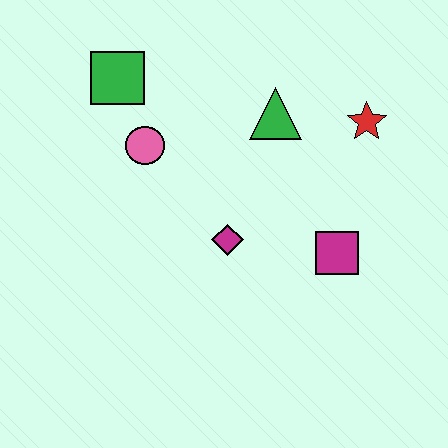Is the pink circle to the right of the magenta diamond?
No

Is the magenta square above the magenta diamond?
No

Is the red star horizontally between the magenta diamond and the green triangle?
No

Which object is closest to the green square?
The pink circle is closest to the green square.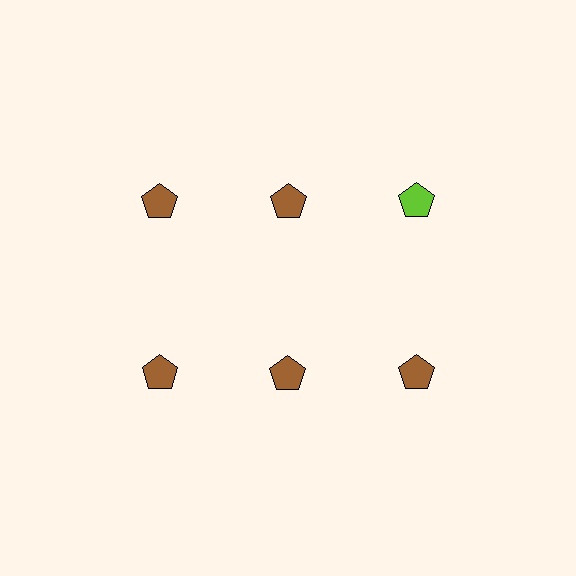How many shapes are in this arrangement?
There are 6 shapes arranged in a grid pattern.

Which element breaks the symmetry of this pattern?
The lime pentagon in the top row, center column breaks the symmetry. All other shapes are brown pentagons.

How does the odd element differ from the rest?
It has a different color: lime instead of brown.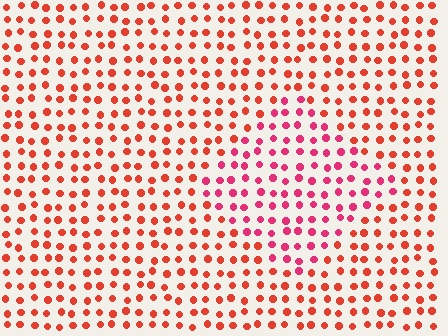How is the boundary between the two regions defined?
The boundary is defined purely by a slight shift in hue (about 29 degrees). Spacing, size, and orientation are identical on both sides.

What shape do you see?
I see a diamond.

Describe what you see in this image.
The image is filled with small red elements in a uniform arrangement. A diamond-shaped region is visible where the elements are tinted to a slightly different hue, forming a subtle color boundary.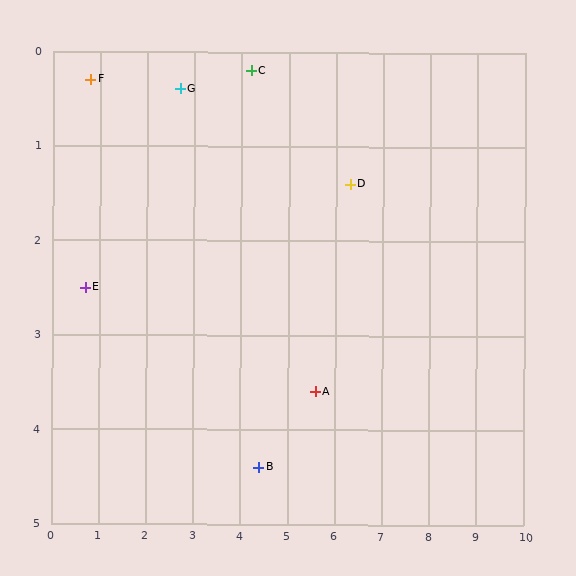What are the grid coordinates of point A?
Point A is at approximately (5.6, 3.6).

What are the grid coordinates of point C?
Point C is at approximately (4.2, 0.2).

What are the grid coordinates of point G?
Point G is at approximately (2.7, 0.4).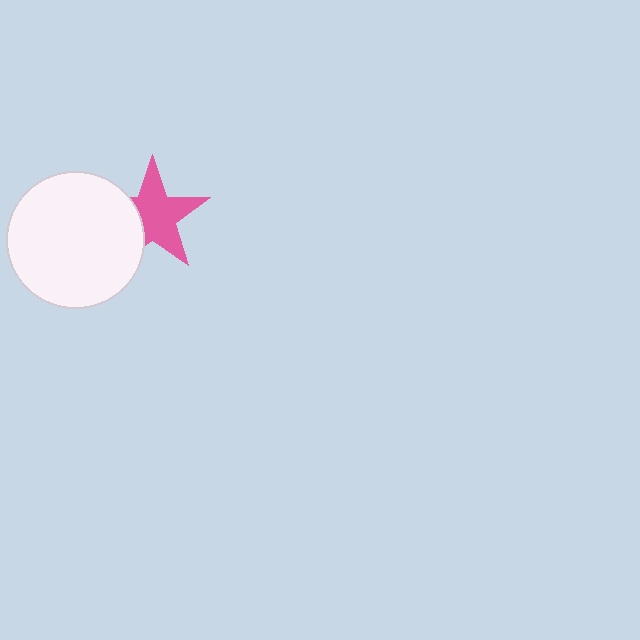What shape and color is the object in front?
The object in front is a white circle.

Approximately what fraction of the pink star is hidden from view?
Roughly 30% of the pink star is hidden behind the white circle.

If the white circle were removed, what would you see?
You would see the complete pink star.